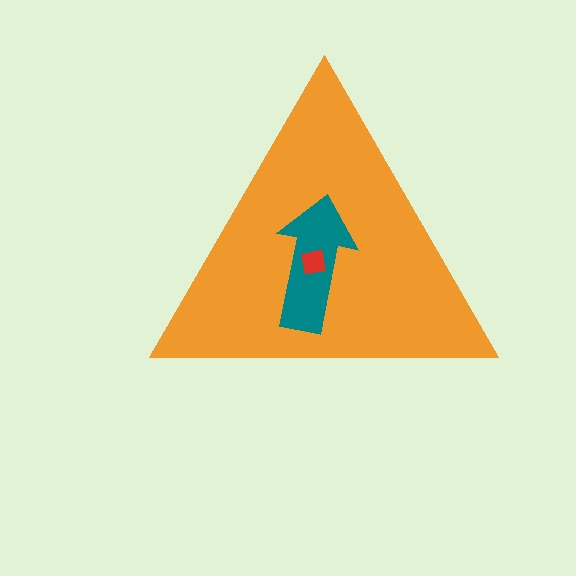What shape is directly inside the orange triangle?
The teal arrow.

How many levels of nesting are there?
3.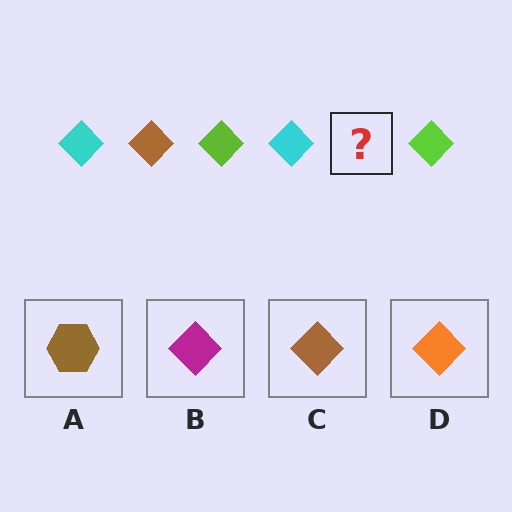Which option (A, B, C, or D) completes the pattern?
C.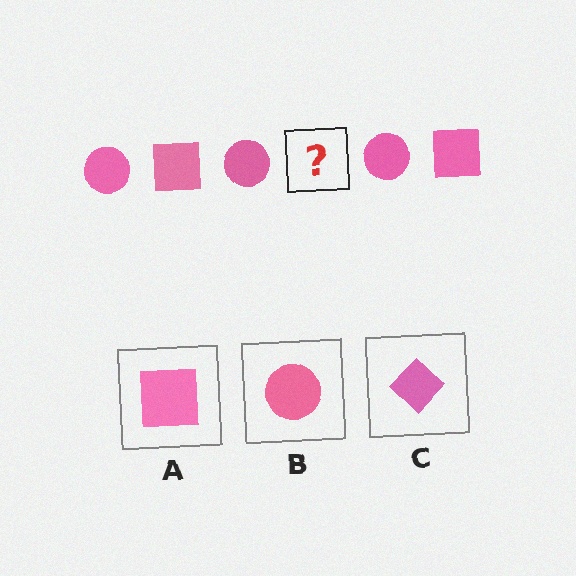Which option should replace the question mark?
Option A.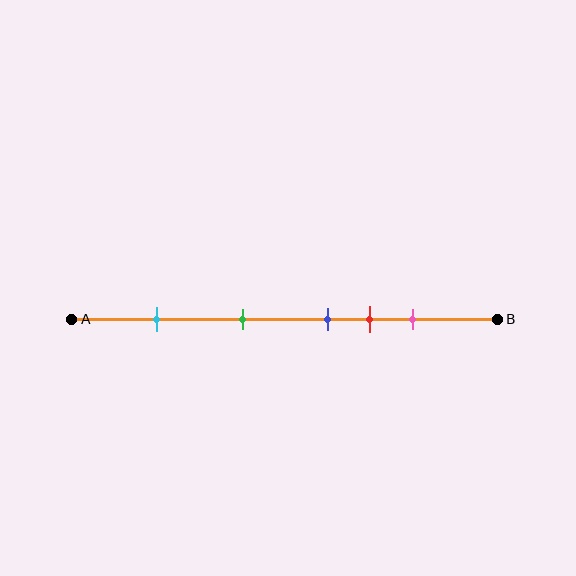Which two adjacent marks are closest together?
The blue and red marks are the closest adjacent pair.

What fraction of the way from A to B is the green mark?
The green mark is approximately 40% (0.4) of the way from A to B.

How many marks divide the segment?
There are 5 marks dividing the segment.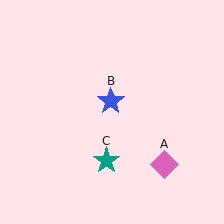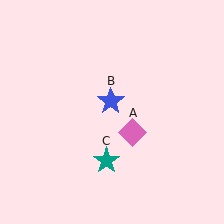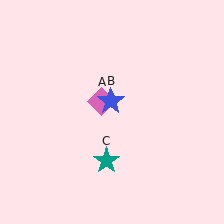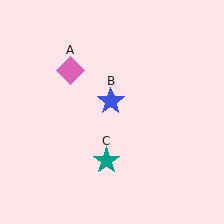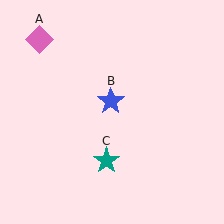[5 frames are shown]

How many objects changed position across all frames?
1 object changed position: pink diamond (object A).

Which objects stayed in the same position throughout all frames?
Blue star (object B) and teal star (object C) remained stationary.